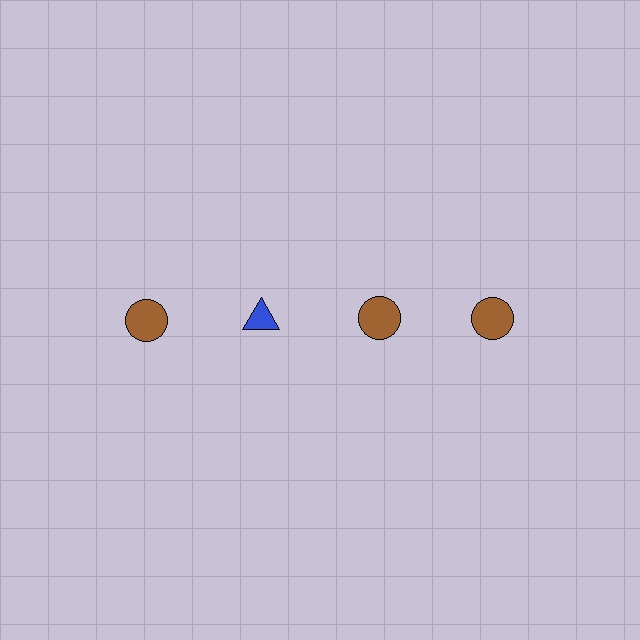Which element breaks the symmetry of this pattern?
The blue triangle in the top row, second from left column breaks the symmetry. All other shapes are brown circles.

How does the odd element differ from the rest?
It differs in both color (blue instead of brown) and shape (triangle instead of circle).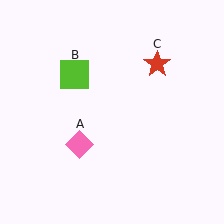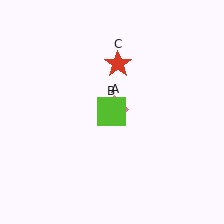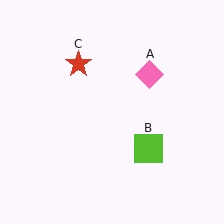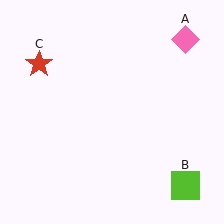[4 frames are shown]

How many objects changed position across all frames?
3 objects changed position: pink diamond (object A), lime square (object B), red star (object C).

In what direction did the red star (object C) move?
The red star (object C) moved left.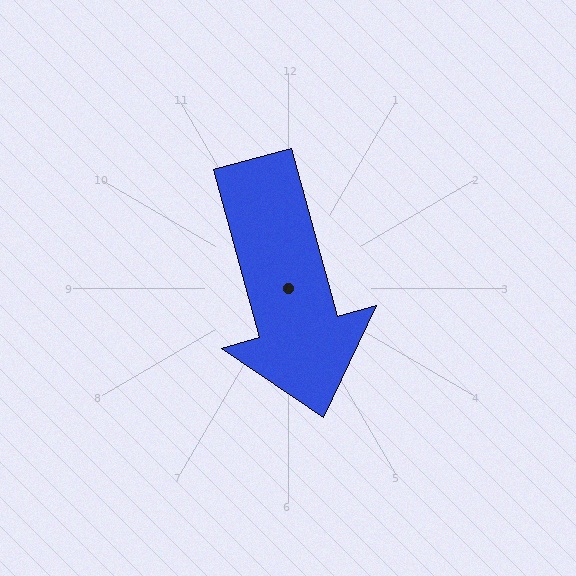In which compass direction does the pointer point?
South.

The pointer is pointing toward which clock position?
Roughly 5 o'clock.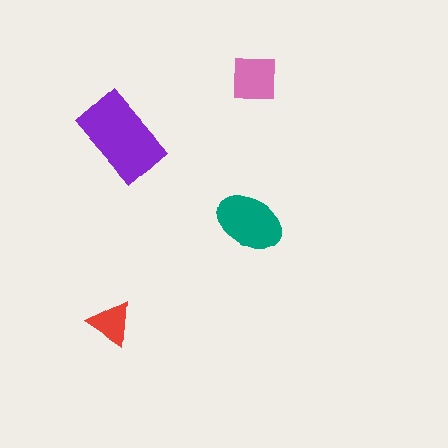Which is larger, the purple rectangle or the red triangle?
The purple rectangle.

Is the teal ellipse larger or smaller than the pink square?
Larger.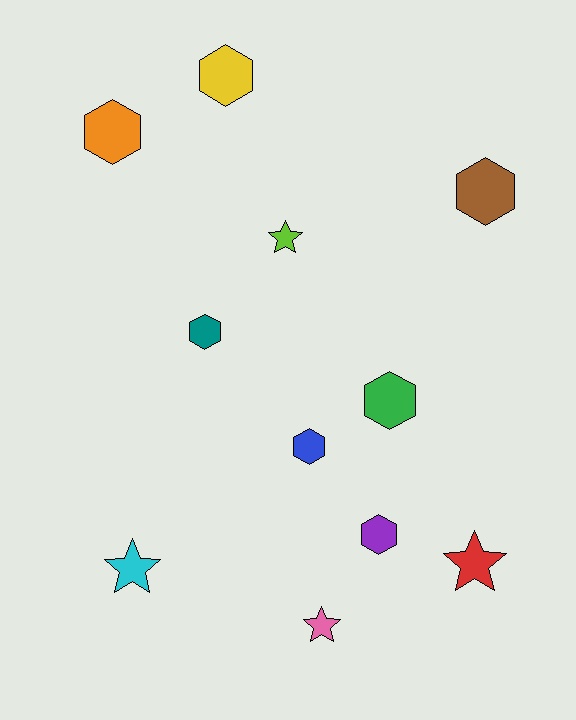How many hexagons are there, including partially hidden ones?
There are 7 hexagons.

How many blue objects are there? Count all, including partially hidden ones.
There is 1 blue object.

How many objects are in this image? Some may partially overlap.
There are 11 objects.